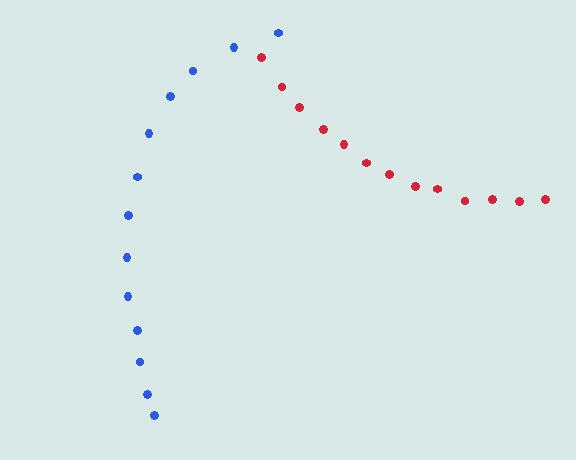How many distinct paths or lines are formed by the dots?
There are 2 distinct paths.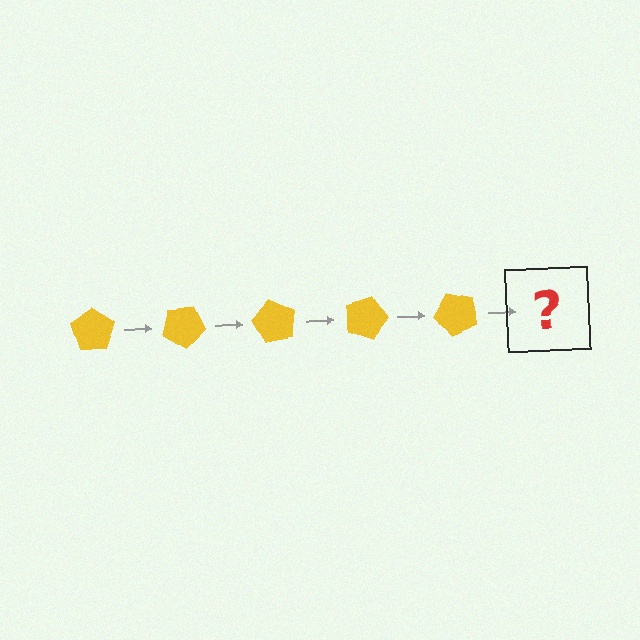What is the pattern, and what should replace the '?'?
The pattern is that the pentagon rotates 30 degrees each step. The '?' should be a yellow pentagon rotated 150 degrees.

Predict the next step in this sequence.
The next step is a yellow pentagon rotated 150 degrees.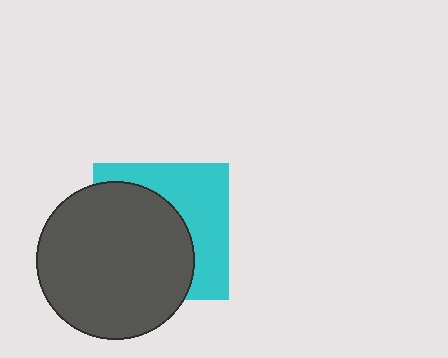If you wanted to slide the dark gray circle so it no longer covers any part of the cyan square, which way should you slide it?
Slide it left — that is the most direct way to separate the two shapes.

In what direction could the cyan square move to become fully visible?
The cyan square could move right. That would shift it out from behind the dark gray circle entirely.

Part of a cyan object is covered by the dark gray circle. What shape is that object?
It is a square.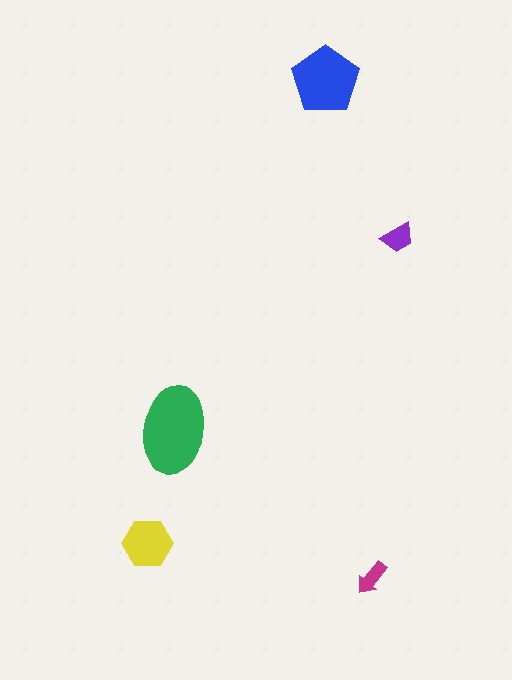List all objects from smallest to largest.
The magenta arrow, the purple trapezoid, the yellow hexagon, the blue pentagon, the green ellipse.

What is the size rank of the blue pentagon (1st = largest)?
2nd.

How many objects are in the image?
There are 5 objects in the image.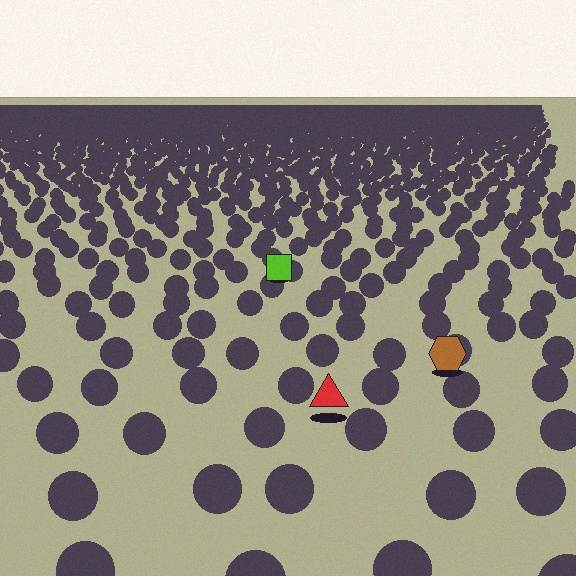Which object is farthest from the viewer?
The lime square is farthest from the viewer. It appears smaller and the ground texture around it is denser.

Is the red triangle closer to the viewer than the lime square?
Yes. The red triangle is closer — you can tell from the texture gradient: the ground texture is coarser near it.